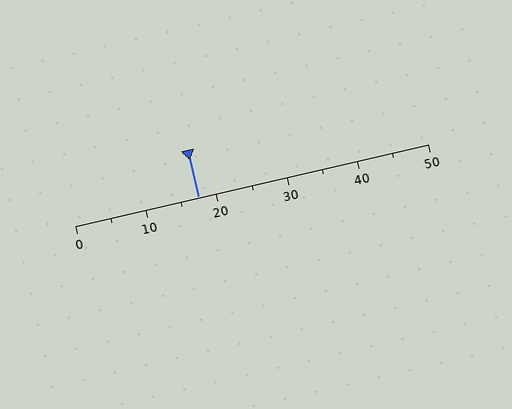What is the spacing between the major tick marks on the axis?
The major ticks are spaced 10 apart.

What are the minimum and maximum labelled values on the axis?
The axis runs from 0 to 50.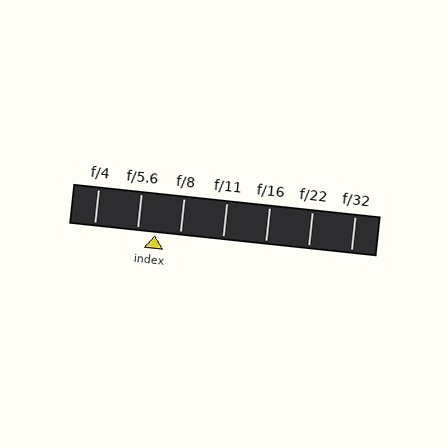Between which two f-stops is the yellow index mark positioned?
The index mark is between f/5.6 and f/8.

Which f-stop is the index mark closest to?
The index mark is closest to f/5.6.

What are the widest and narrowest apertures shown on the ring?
The widest aperture shown is f/4 and the narrowest is f/32.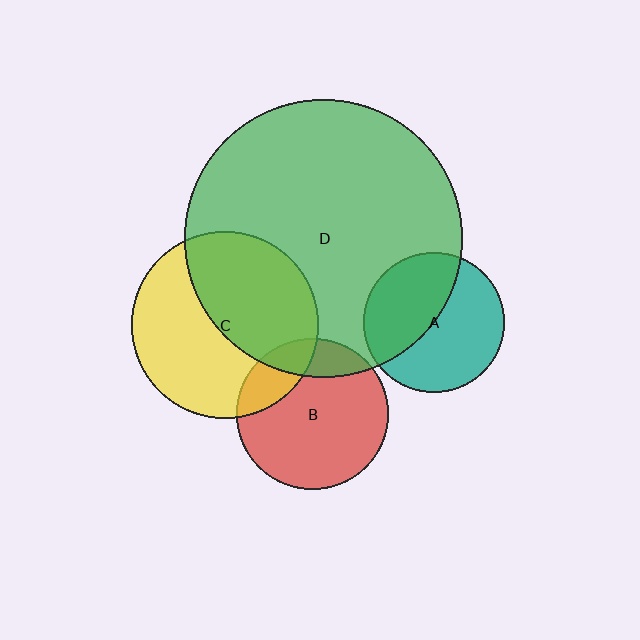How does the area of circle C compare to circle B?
Approximately 1.5 times.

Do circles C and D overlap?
Yes.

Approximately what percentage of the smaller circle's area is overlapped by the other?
Approximately 50%.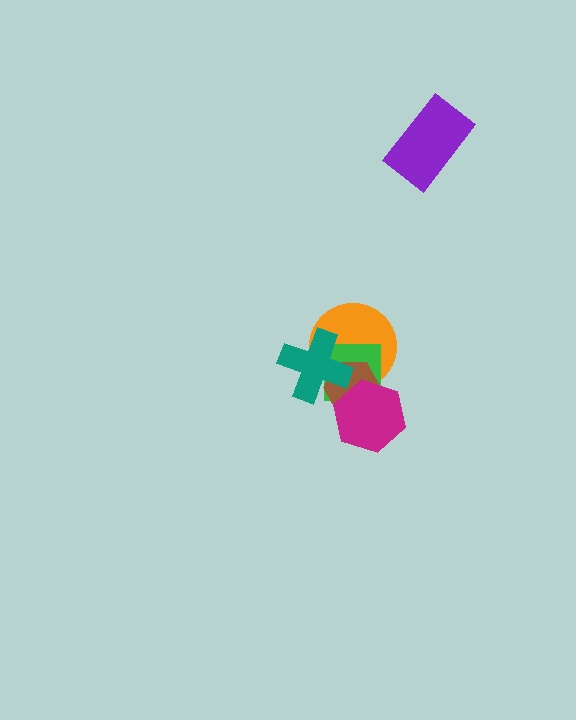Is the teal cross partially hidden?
No, no other shape covers it.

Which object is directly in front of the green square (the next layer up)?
The brown hexagon is directly in front of the green square.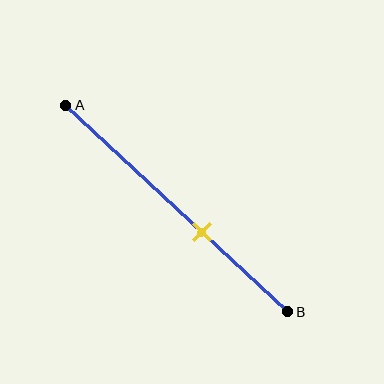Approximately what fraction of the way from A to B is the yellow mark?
The yellow mark is approximately 60% of the way from A to B.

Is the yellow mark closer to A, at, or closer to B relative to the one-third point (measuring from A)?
The yellow mark is closer to point B than the one-third point of segment AB.